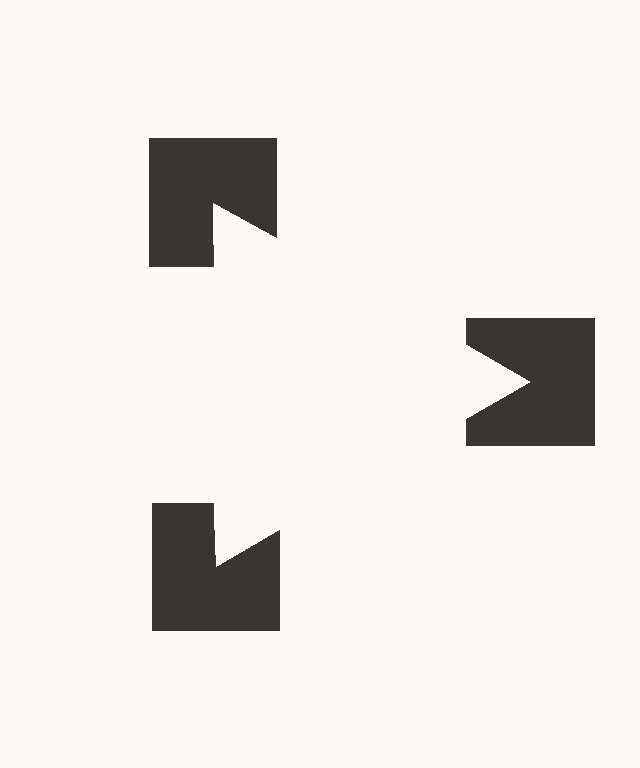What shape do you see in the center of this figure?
An illusory triangle — its edges are inferred from the aligned wedge cuts in the notched squares, not physically drawn.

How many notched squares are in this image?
There are 3 — one at each vertex of the illusory triangle.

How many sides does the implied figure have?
3 sides.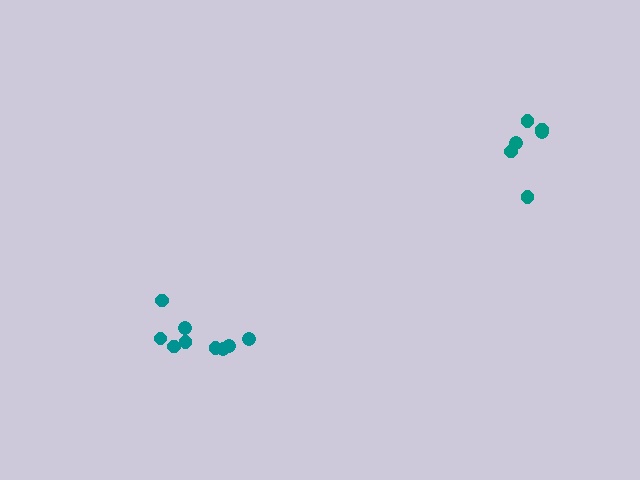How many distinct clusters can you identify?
There are 2 distinct clusters.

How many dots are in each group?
Group 1: 9 dots, Group 2: 6 dots (15 total).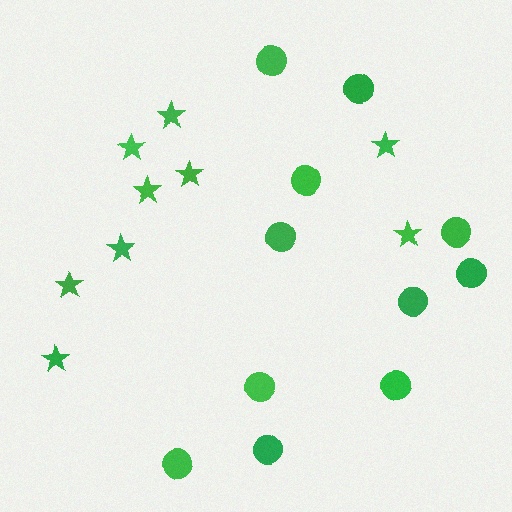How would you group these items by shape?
There are 2 groups: one group of stars (9) and one group of circles (11).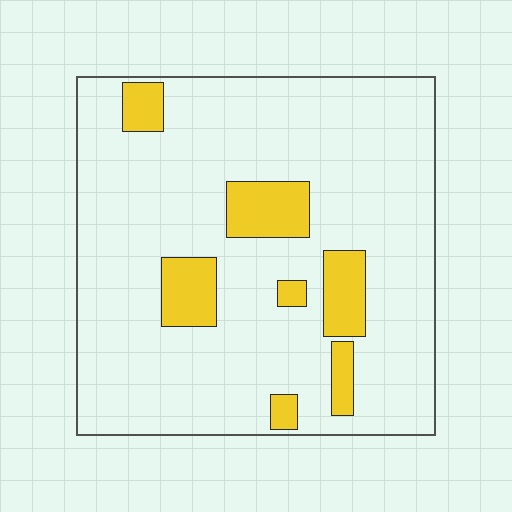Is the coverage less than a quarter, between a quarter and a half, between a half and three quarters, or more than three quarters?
Less than a quarter.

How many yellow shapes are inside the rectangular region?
7.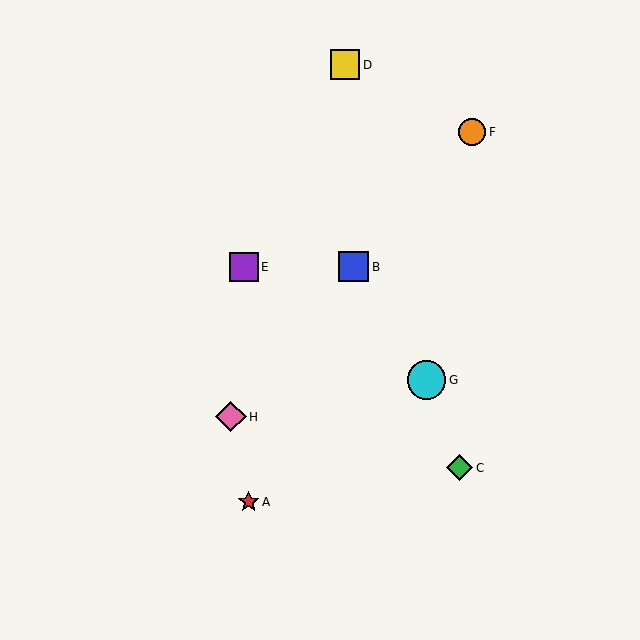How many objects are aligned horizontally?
2 objects (B, E) are aligned horizontally.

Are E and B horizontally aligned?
Yes, both are at y≈267.